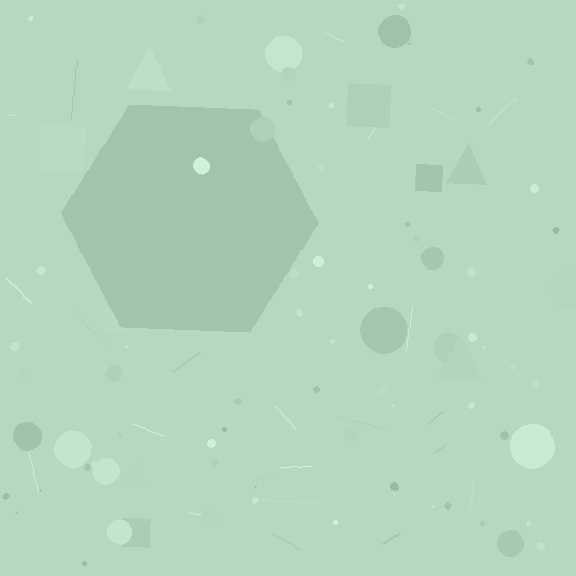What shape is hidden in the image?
A hexagon is hidden in the image.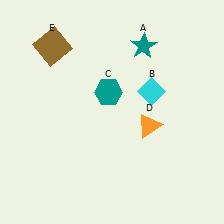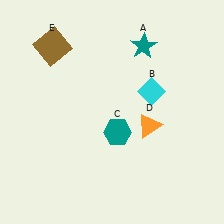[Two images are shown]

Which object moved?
The teal hexagon (C) moved down.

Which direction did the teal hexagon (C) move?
The teal hexagon (C) moved down.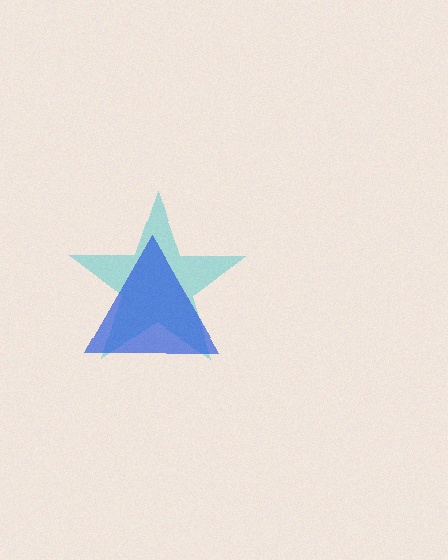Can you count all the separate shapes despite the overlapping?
Yes, there are 2 separate shapes.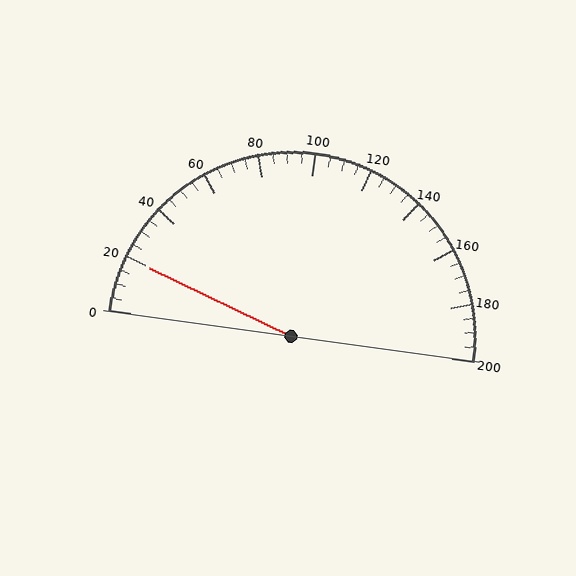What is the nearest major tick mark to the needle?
The nearest major tick mark is 20.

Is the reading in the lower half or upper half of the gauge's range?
The reading is in the lower half of the range (0 to 200).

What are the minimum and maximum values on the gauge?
The gauge ranges from 0 to 200.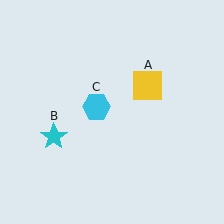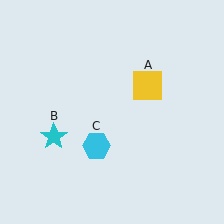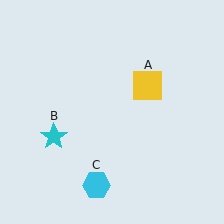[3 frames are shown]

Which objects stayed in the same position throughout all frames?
Yellow square (object A) and cyan star (object B) remained stationary.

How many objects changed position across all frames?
1 object changed position: cyan hexagon (object C).